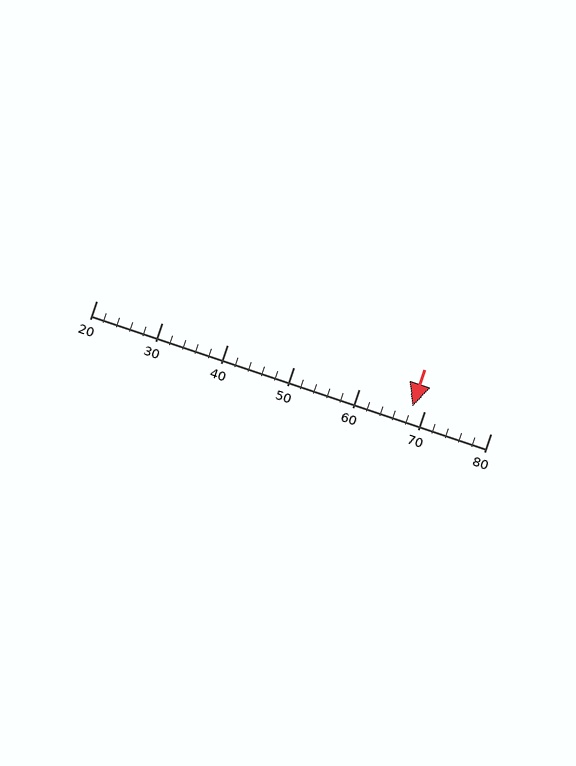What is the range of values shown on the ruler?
The ruler shows values from 20 to 80.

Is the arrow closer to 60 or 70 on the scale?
The arrow is closer to 70.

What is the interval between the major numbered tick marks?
The major tick marks are spaced 10 units apart.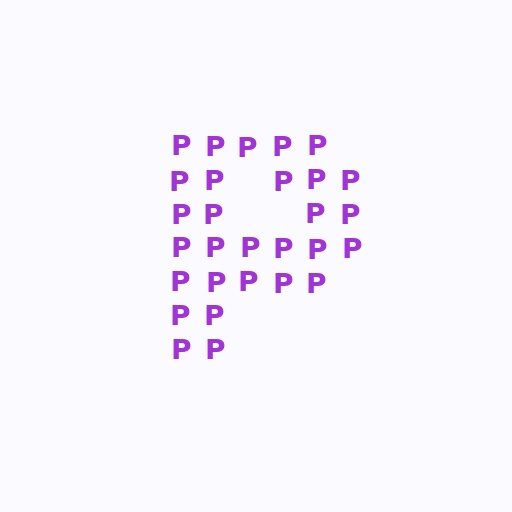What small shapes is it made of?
It is made of small letter P's.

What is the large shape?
The large shape is the letter P.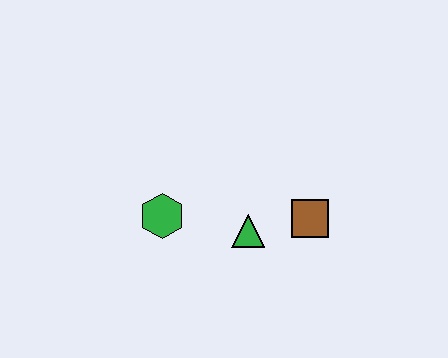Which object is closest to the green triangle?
The brown square is closest to the green triangle.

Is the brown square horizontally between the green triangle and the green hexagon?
No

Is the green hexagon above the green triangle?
Yes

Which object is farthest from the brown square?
The green hexagon is farthest from the brown square.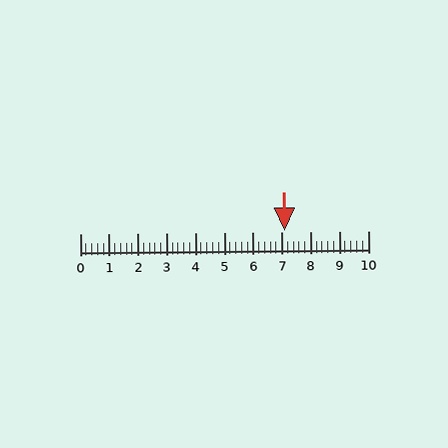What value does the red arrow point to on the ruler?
The red arrow points to approximately 7.1.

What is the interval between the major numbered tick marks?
The major tick marks are spaced 1 units apart.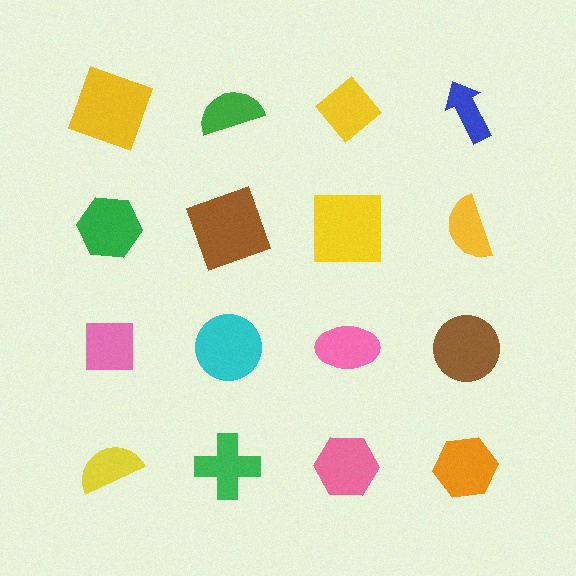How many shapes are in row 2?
4 shapes.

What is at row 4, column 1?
A yellow semicircle.